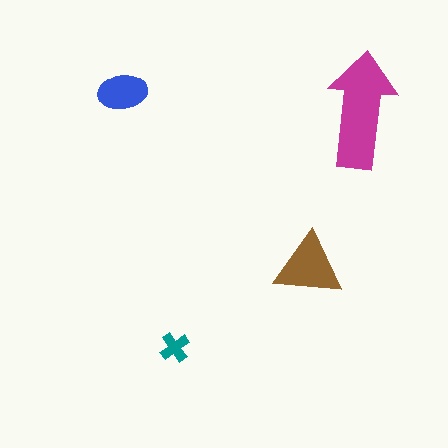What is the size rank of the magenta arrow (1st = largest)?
1st.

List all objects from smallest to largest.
The teal cross, the blue ellipse, the brown triangle, the magenta arrow.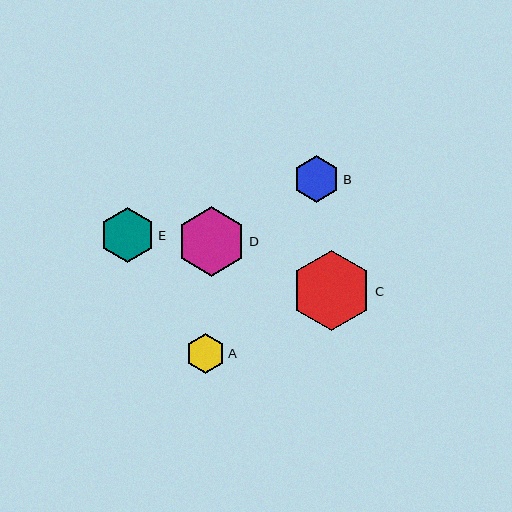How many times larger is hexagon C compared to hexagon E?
Hexagon C is approximately 1.5 times the size of hexagon E.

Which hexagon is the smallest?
Hexagon A is the smallest with a size of approximately 40 pixels.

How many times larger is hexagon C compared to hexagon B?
Hexagon C is approximately 1.7 times the size of hexagon B.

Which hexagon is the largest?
Hexagon C is the largest with a size of approximately 80 pixels.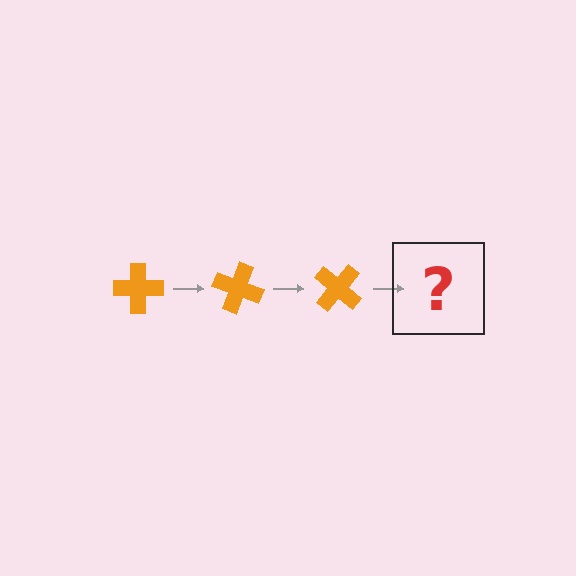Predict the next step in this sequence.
The next step is an orange cross rotated 60 degrees.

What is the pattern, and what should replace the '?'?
The pattern is that the cross rotates 20 degrees each step. The '?' should be an orange cross rotated 60 degrees.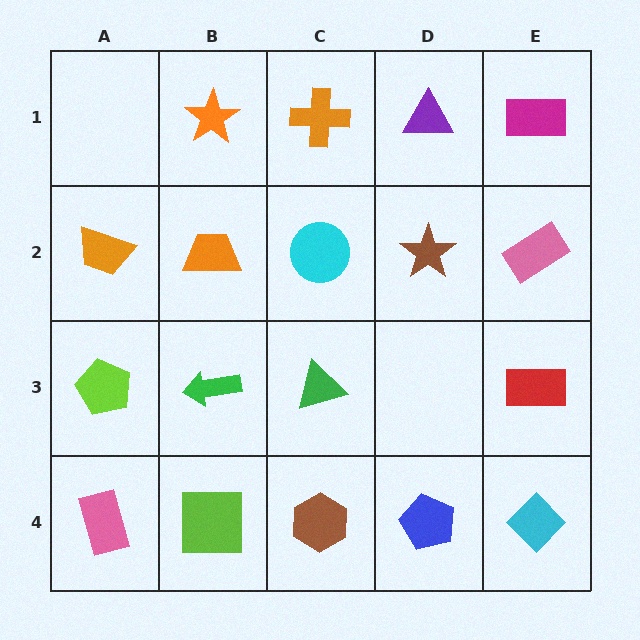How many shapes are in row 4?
5 shapes.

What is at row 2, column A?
An orange trapezoid.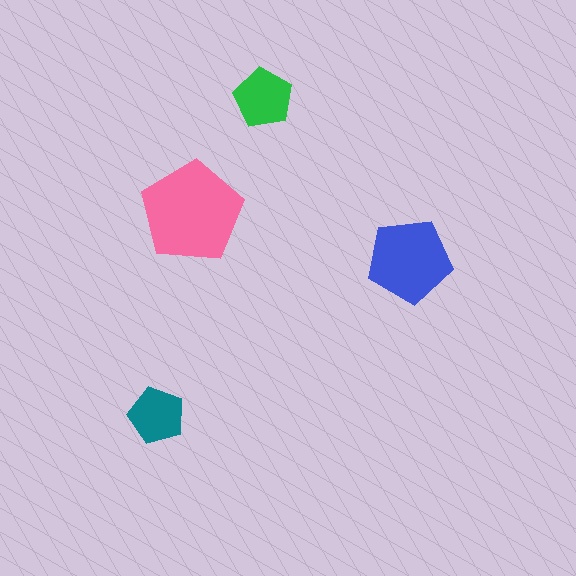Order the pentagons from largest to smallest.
the pink one, the blue one, the green one, the teal one.